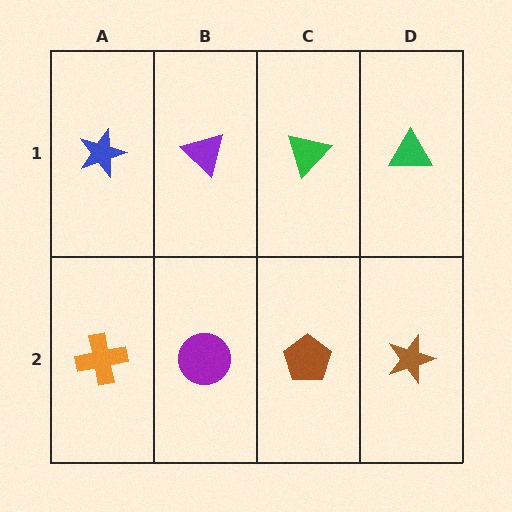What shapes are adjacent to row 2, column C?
A green triangle (row 1, column C), a purple circle (row 2, column B), a brown star (row 2, column D).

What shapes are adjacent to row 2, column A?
A blue star (row 1, column A), a purple circle (row 2, column B).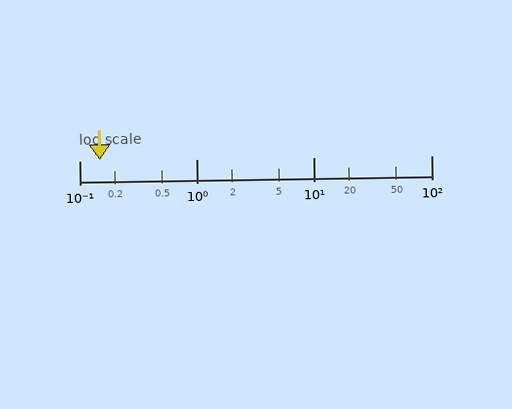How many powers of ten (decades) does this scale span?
The scale spans 3 decades, from 0.1 to 100.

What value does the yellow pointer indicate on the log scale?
The pointer indicates approximately 0.15.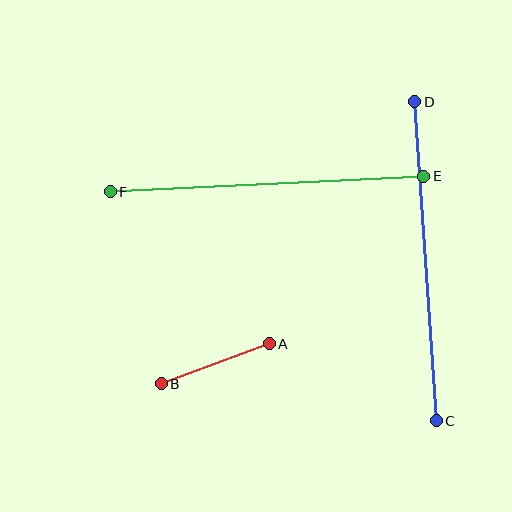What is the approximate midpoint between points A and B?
The midpoint is at approximately (215, 364) pixels.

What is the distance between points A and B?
The distance is approximately 115 pixels.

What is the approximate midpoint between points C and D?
The midpoint is at approximately (426, 261) pixels.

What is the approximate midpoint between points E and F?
The midpoint is at approximately (267, 184) pixels.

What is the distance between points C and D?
The distance is approximately 320 pixels.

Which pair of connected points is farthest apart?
Points C and D are farthest apart.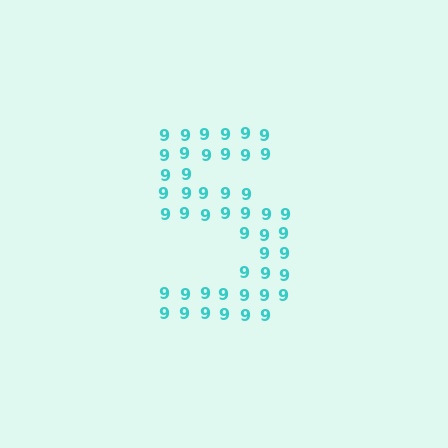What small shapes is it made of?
It is made of small digit 9's.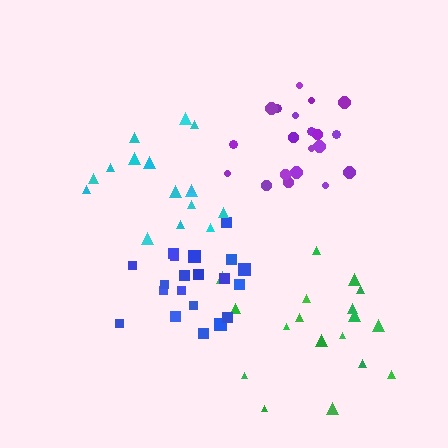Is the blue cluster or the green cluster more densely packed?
Blue.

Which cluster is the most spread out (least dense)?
Green.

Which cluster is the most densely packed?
Purple.